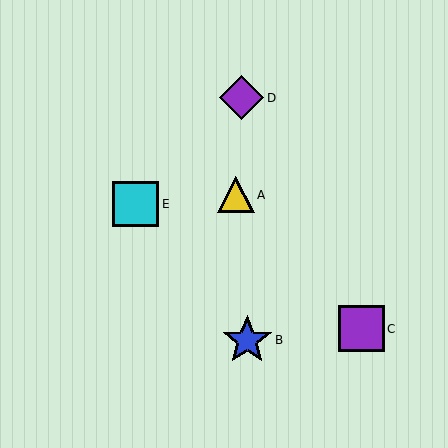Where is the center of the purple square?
The center of the purple square is at (361, 329).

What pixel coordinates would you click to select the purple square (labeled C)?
Click at (361, 329) to select the purple square C.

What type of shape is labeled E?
Shape E is a cyan square.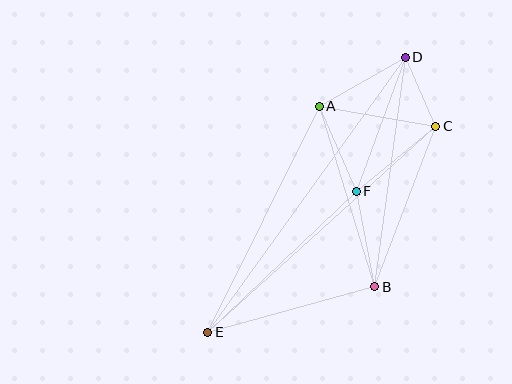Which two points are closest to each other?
Points C and D are closest to each other.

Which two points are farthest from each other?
Points D and E are farthest from each other.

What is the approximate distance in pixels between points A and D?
The distance between A and D is approximately 99 pixels.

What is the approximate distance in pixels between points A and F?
The distance between A and F is approximately 93 pixels.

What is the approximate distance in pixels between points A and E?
The distance between A and E is approximately 252 pixels.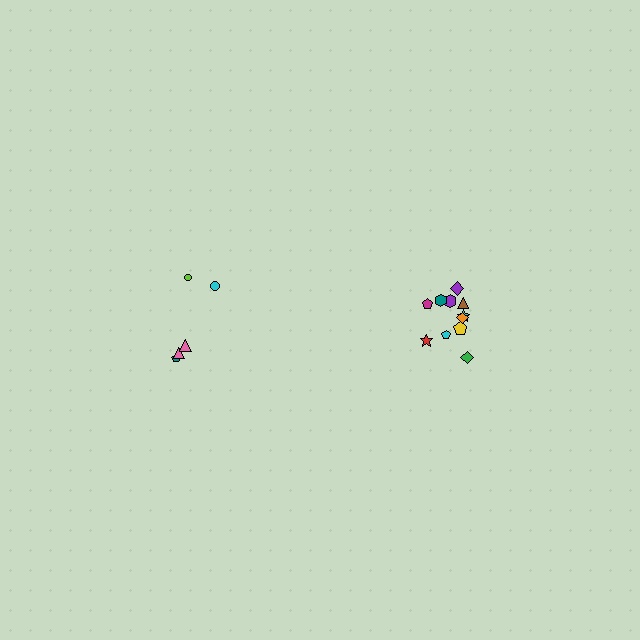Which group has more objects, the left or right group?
The right group.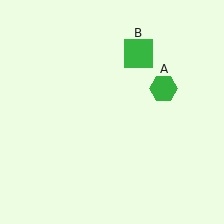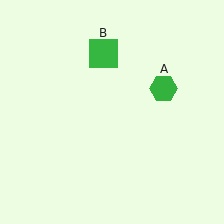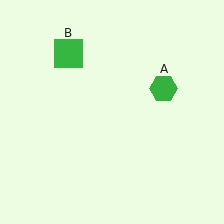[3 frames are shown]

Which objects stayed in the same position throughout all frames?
Green hexagon (object A) remained stationary.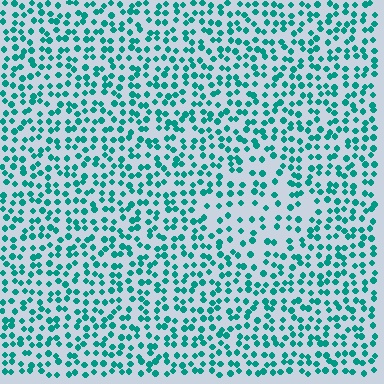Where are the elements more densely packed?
The elements are more densely packed outside the diamond boundary.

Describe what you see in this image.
The image contains small teal elements arranged at two different densities. A diamond-shaped region is visible where the elements are less densely packed than the surrounding area.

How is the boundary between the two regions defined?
The boundary is defined by a change in element density (approximately 1.7x ratio). All elements are the same color, size, and shape.